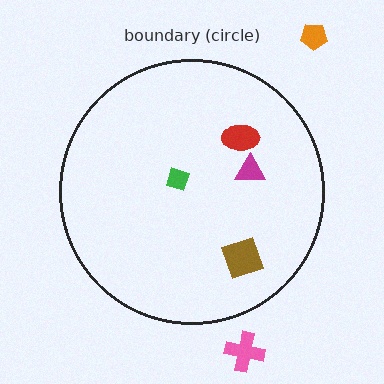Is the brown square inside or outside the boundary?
Inside.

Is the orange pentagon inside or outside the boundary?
Outside.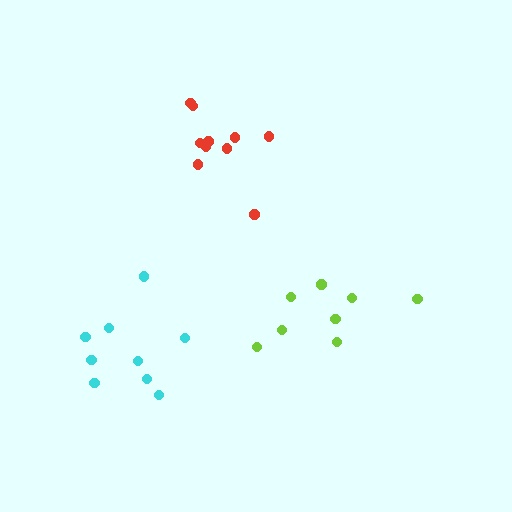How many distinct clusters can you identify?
There are 3 distinct clusters.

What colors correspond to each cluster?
The clusters are colored: lime, cyan, red.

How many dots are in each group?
Group 1: 8 dots, Group 2: 9 dots, Group 3: 10 dots (27 total).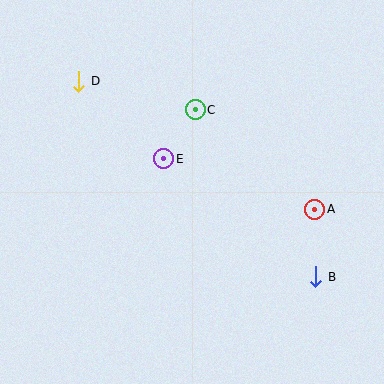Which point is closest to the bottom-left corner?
Point E is closest to the bottom-left corner.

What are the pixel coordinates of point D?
Point D is at (79, 81).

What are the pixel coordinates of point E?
Point E is at (164, 159).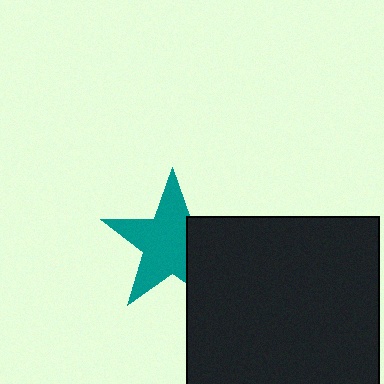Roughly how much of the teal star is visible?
Most of it is visible (roughly 68%).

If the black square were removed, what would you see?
You would see the complete teal star.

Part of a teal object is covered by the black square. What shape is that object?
It is a star.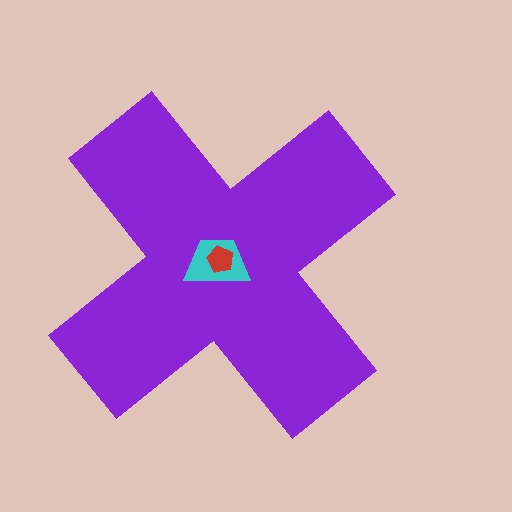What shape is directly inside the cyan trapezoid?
The red pentagon.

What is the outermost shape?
The purple cross.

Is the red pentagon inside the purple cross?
Yes.